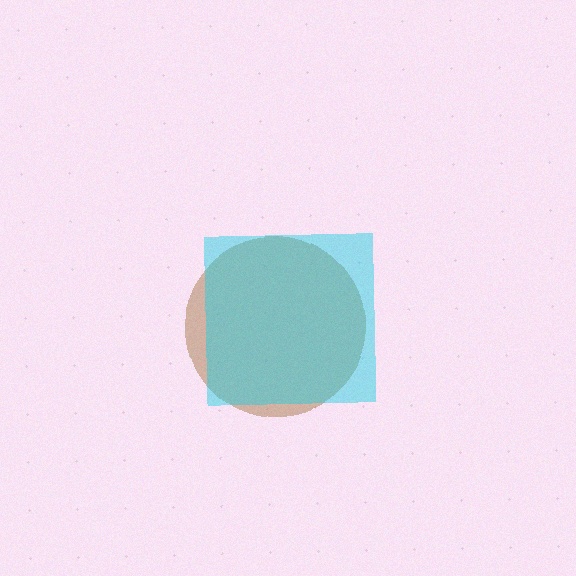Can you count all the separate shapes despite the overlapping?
Yes, there are 2 separate shapes.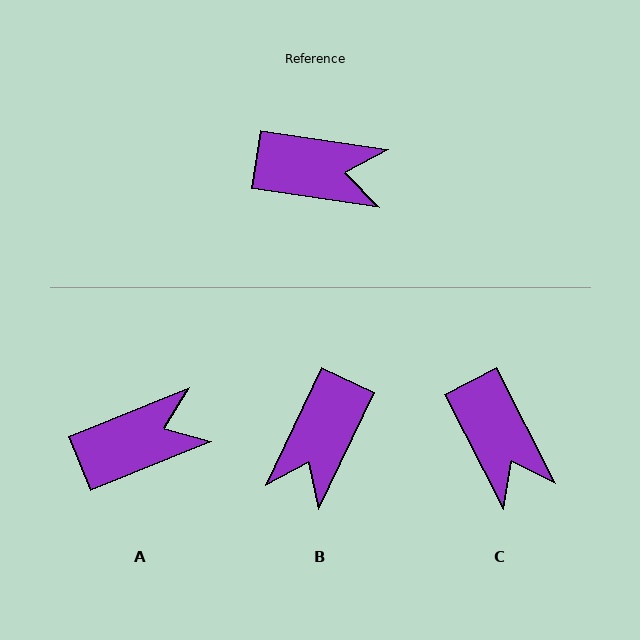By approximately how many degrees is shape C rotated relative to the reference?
Approximately 54 degrees clockwise.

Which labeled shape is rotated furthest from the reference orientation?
B, about 107 degrees away.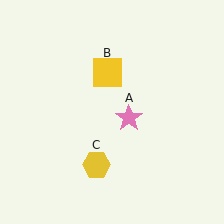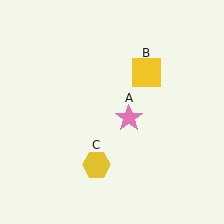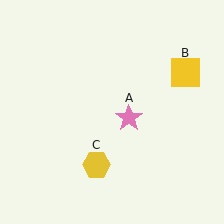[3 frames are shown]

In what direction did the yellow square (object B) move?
The yellow square (object B) moved right.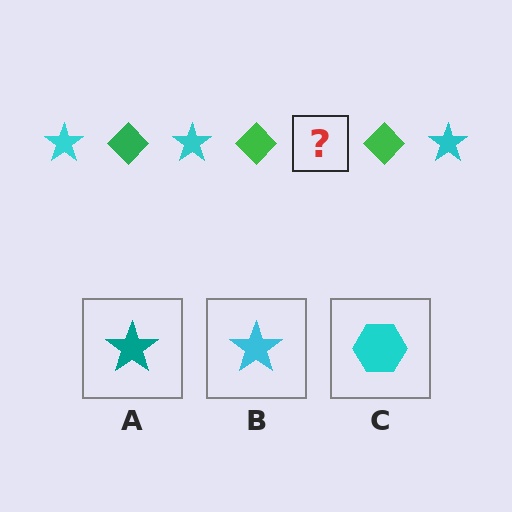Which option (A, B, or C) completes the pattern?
B.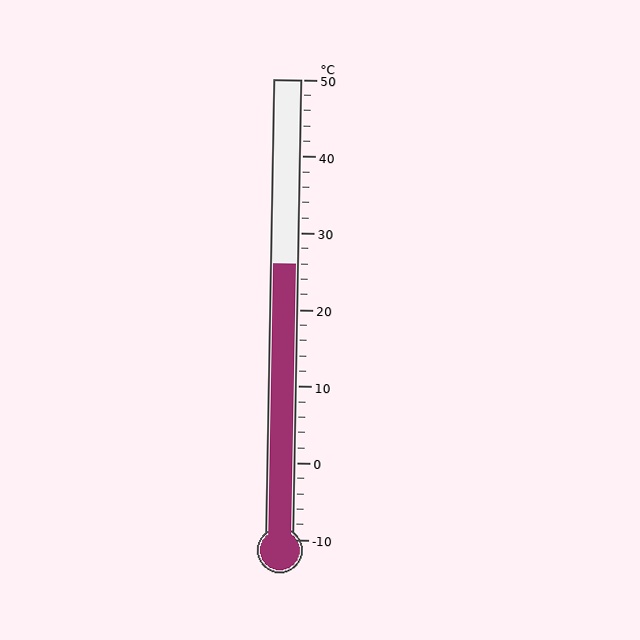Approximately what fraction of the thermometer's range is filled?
The thermometer is filled to approximately 60% of its range.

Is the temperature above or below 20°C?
The temperature is above 20°C.